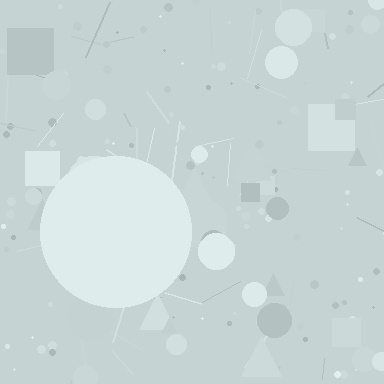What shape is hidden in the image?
A circle is hidden in the image.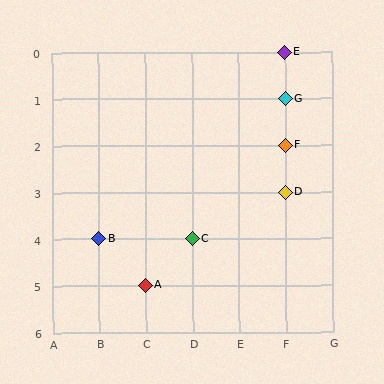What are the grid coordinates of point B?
Point B is at grid coordinates (B, 4).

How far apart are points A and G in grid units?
Points A and G are 3 columns and 4 rows apart (about 5.0 grid units diagonally).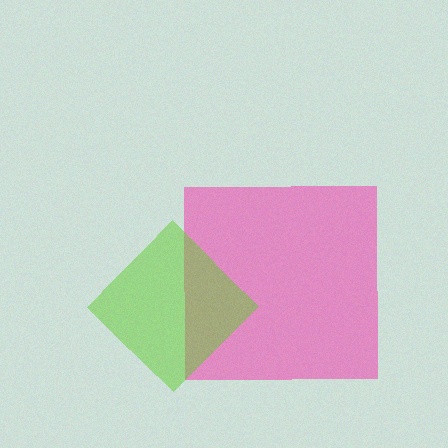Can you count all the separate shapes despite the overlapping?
Yes, there are 2 separate shapes.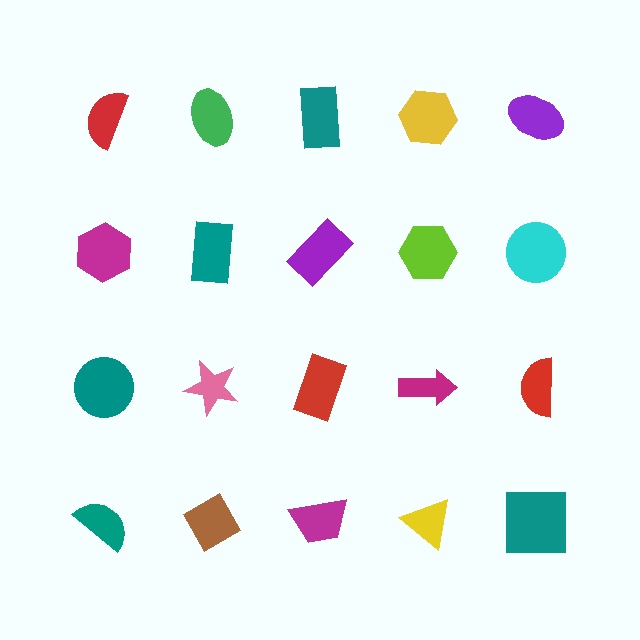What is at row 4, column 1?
A teal semicircle.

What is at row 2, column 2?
A teal rectangle.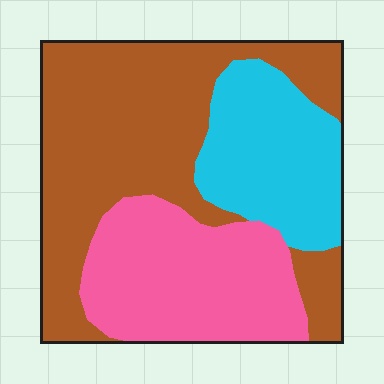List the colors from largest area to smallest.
From largest to smallest: brown, pink, cyan.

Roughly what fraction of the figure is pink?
Pink covers about 30% of the figure.